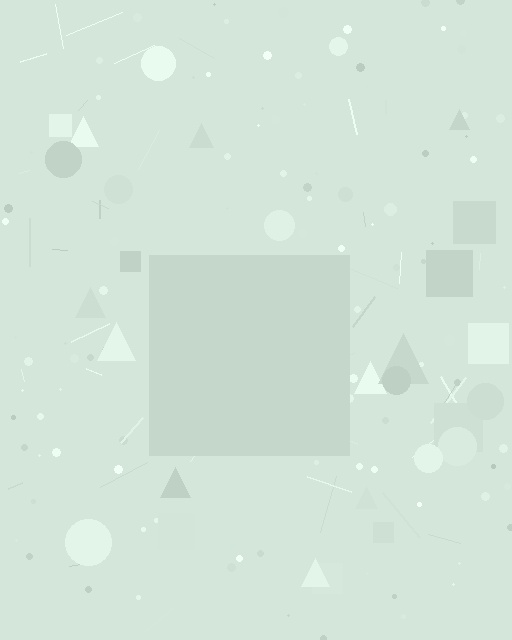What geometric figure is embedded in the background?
A square is embedded in the background.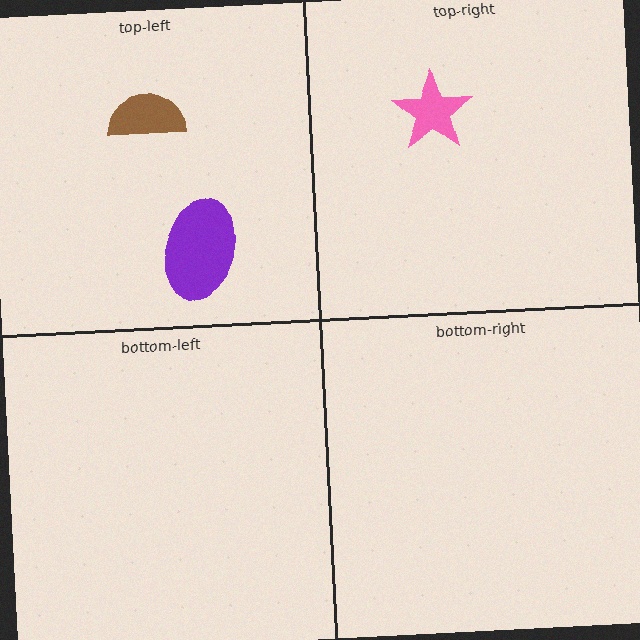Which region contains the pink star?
The top-right region.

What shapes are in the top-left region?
The purple ellipse, the brown semicircle.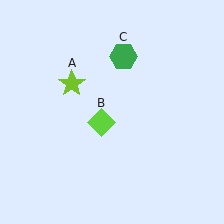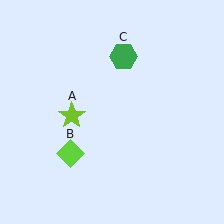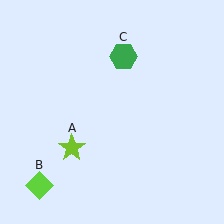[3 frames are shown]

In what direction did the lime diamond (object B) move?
The lime diamond (object B) moved down and to the left.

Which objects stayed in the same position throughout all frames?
Green hexagon (object C) remained stationary.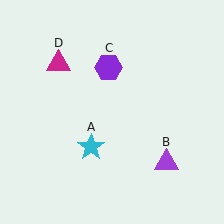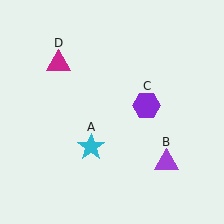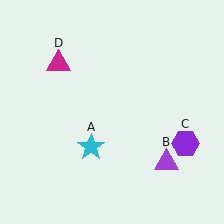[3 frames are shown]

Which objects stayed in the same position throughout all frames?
Cyan star (object A) and purple triangle (object B) and magenta triangle (object D) remained stationary.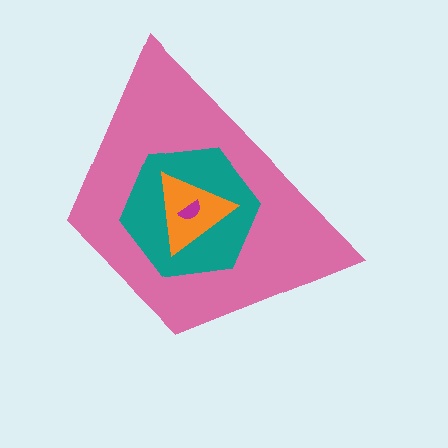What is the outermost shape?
The pink trapezoid.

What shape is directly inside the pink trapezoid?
The teal hexagon.